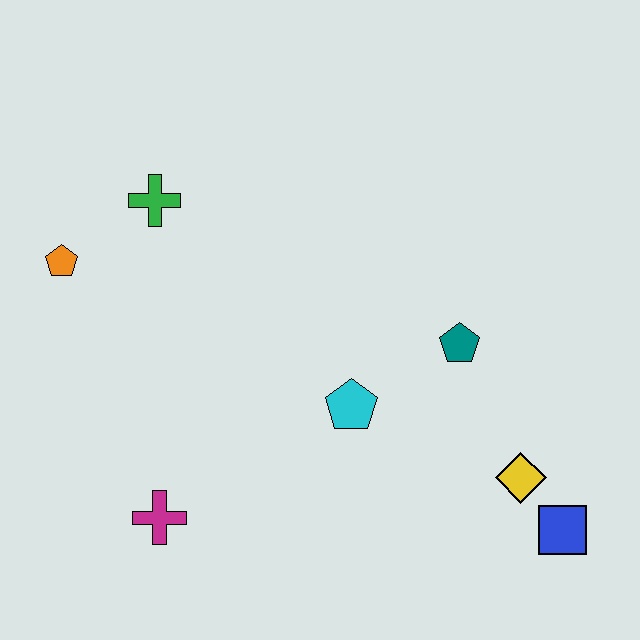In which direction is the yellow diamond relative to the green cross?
The yellow diamond is to the right of the green cross.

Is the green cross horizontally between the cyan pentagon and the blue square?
No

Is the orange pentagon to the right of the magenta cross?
No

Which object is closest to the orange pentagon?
The green cross is closest to the orange pentagon.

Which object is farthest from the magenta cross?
The blue square is farthest from the magenta cross.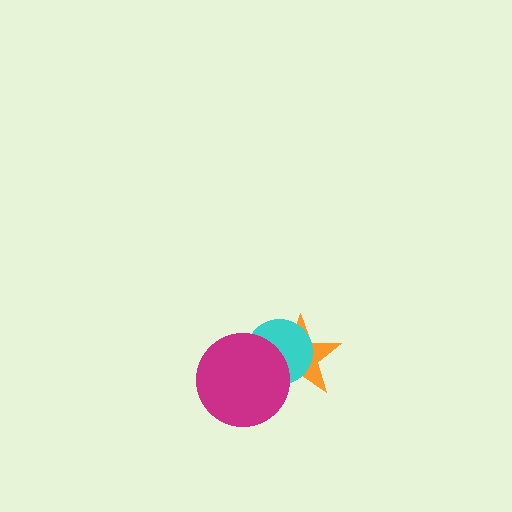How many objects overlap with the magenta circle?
2 objects overlap with the magenta circle.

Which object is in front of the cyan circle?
The magenta circle is in front of the cyan circle.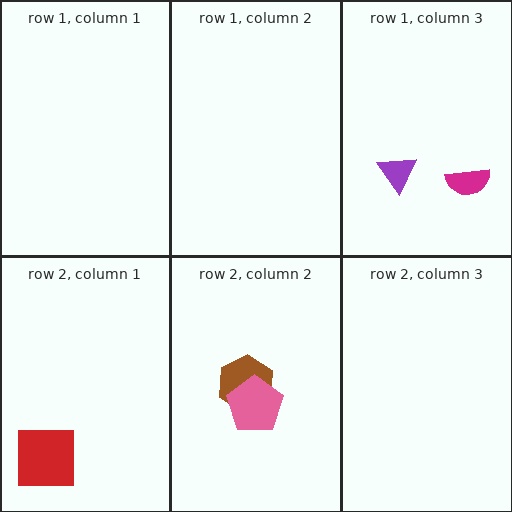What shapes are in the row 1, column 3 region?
The magenta semicircle, the purple triangle.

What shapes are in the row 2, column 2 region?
The brown hexagon, the pink pentagon.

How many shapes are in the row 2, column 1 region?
1.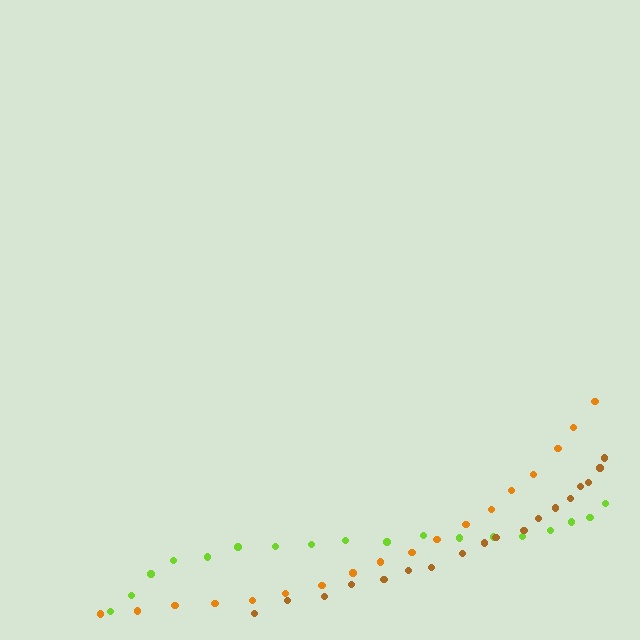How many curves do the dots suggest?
There are 3 distinct paths.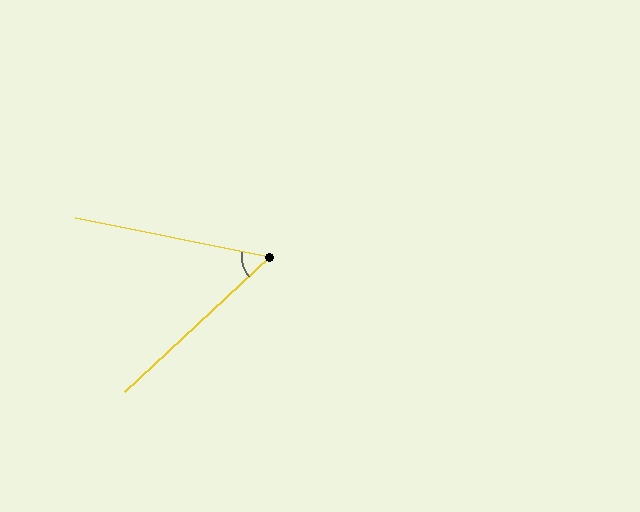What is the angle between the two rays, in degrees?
Approximately 54 degrees.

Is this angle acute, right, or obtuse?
It is acute.